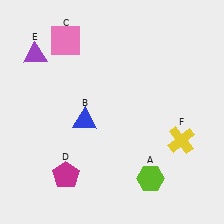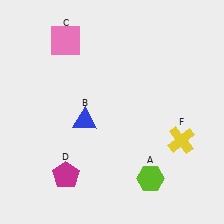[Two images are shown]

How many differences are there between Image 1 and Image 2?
There is 1 difference between the two images.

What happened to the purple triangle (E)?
The purple triangle (E) was removed in Image 2. It was in the top-left area of Image 1.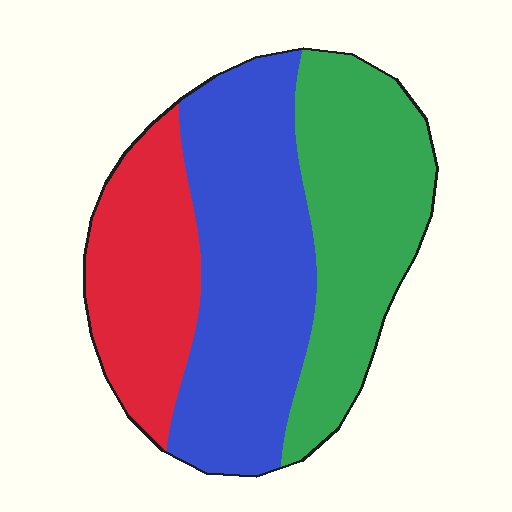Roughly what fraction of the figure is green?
Green covers about 35% of the figure.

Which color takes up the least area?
Red, at roughly 25%.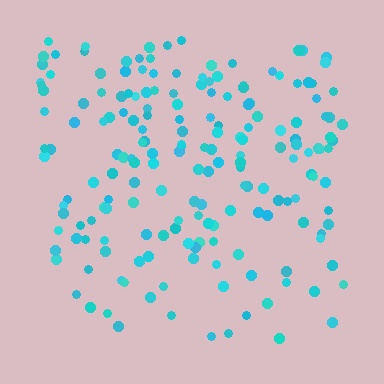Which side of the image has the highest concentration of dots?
The top.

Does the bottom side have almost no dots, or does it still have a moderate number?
Still a moderate number, just noticeably fewer than the top.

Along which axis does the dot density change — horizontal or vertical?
Vertical.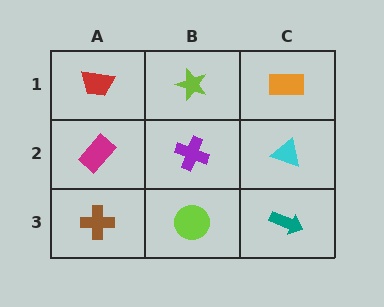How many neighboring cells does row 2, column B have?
4.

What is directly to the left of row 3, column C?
A lime circle.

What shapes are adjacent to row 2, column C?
An orange rectangle (row 1, column C), a teal arrow (row 3, column C), a purple cross (row 2, column B).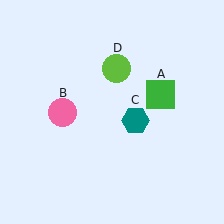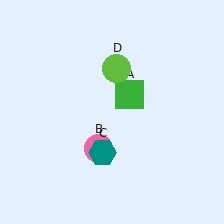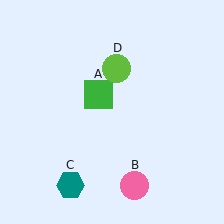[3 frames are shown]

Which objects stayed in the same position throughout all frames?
Lime circle (object D) remained stationary.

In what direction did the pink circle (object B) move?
The pink circle (object B) moved down and to the right.